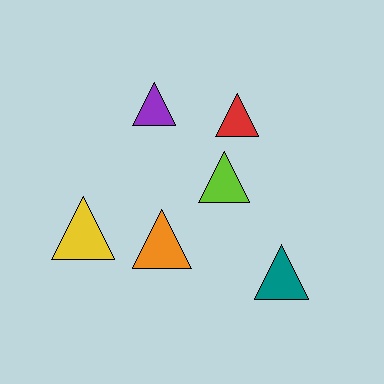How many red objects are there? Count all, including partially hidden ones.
There is 1 red object.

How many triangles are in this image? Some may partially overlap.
There are 6 triangles.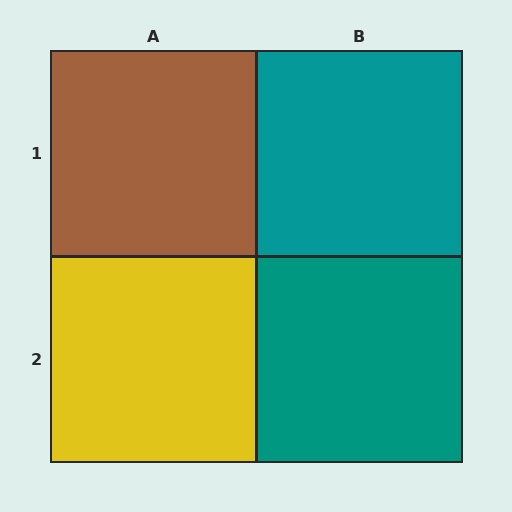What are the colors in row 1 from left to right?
Brown, teal.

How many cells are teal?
2 cells are teal.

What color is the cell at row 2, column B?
Teal.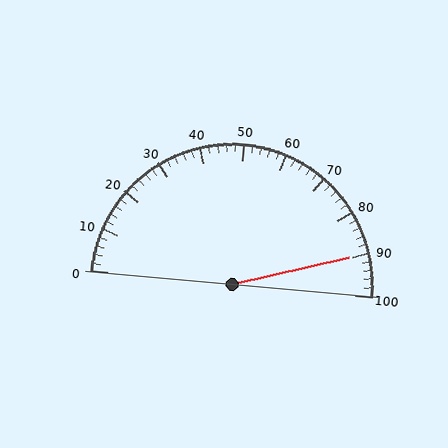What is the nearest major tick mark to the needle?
The nearest major tick mark is 90.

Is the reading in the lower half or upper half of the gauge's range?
The reading is in the upper half of the range (0 to 100).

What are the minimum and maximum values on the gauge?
The gauge ranges from 0 to 100.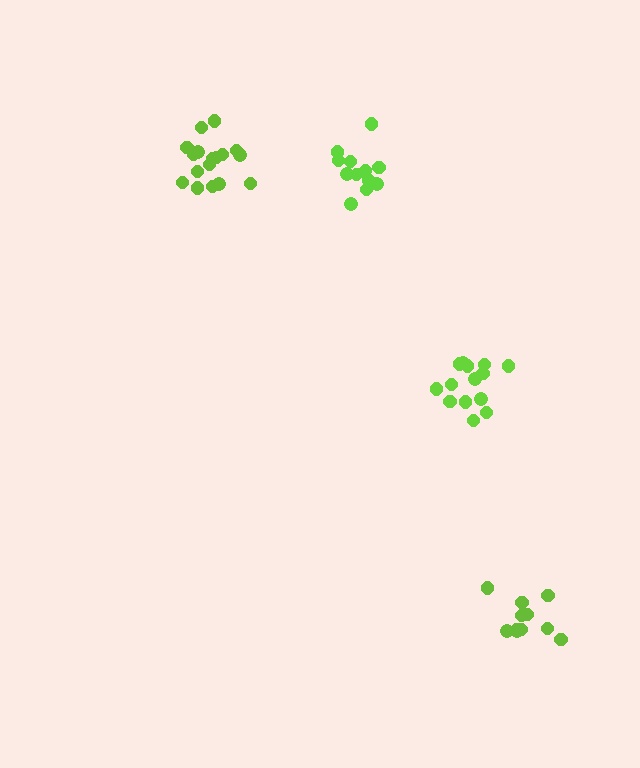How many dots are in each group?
Group 1: 14 dots, Group 2: 17 dots, Group 3: 11 dots, Group 4: 12 dots (54 total).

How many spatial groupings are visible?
There are 4 spatial groupings.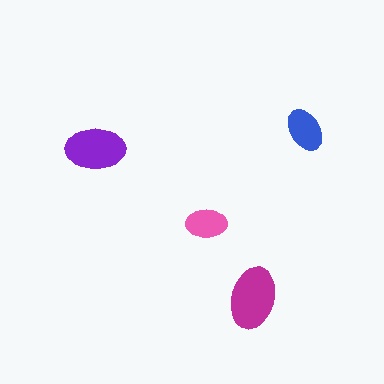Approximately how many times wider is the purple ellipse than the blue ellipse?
About 1.5 times wider.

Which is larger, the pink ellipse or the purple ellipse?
The purple one.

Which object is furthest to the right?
The blue ellipse is rightmost.